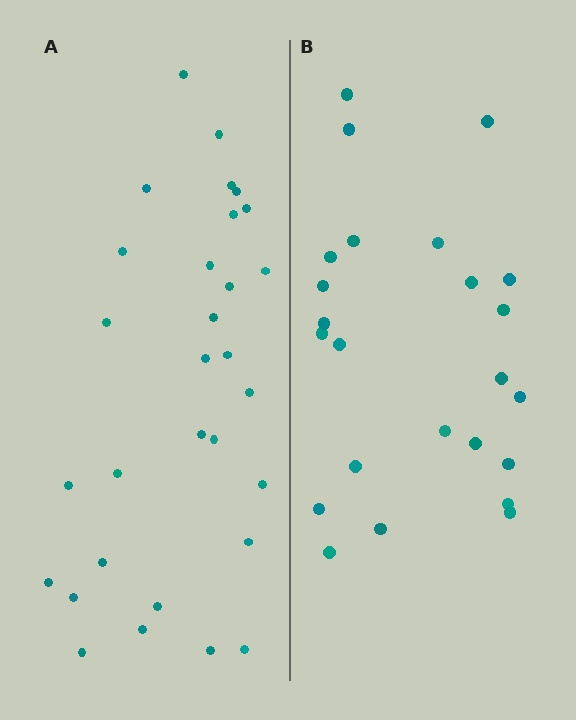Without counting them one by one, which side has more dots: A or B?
Region A (the left region) has more dots.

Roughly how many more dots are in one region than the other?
Region A has about 6 more dots than region B.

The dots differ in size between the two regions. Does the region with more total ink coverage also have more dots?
No. Region B has more total ink coverage because its dots are larger, but region A actually contains more individual dots. Total area can be misleading — the number of items is what matters here.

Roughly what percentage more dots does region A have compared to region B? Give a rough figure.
About 25% more.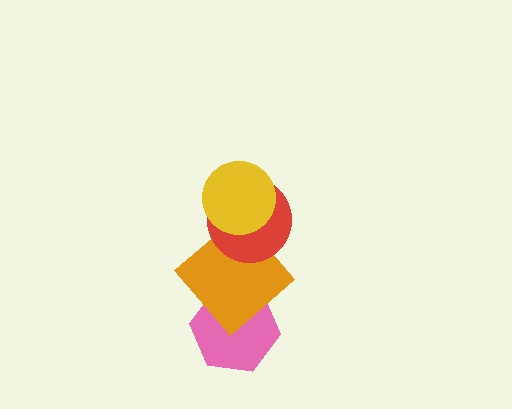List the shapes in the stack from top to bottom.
From top to bottom: the yellow circle, the red circle, the orange diamond, the pink hexagon.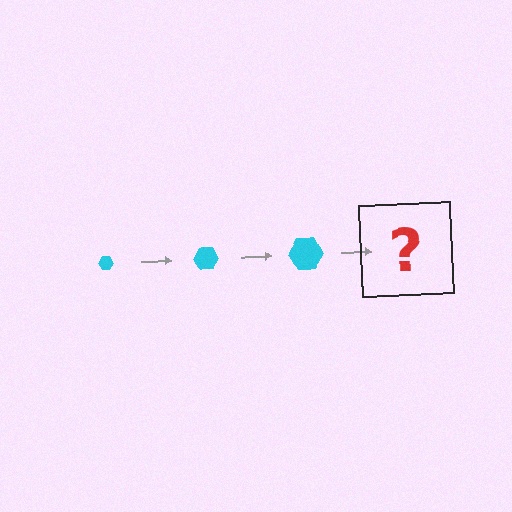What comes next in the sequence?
The next element should be a cyan hexagon, larger than the previous one.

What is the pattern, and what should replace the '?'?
The pattern is that the hexagon gets progressively larger each step. The '?' should be a cyan hexagon, larger than the previous one.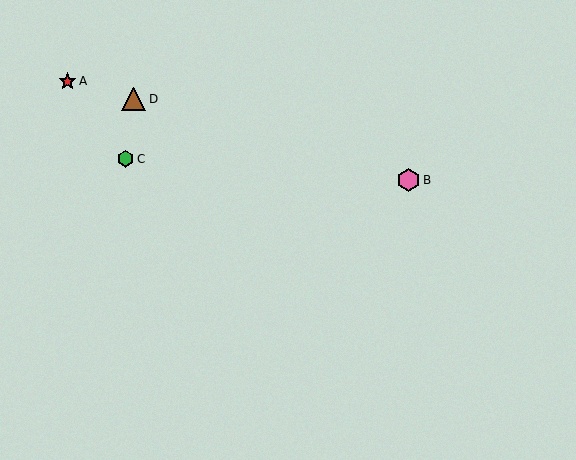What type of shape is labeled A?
Shape A is a red star.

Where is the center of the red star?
The center of the red star is at (68, 81).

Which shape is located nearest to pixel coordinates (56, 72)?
The red star (labeled A) at (68, 81) is nearest to that location.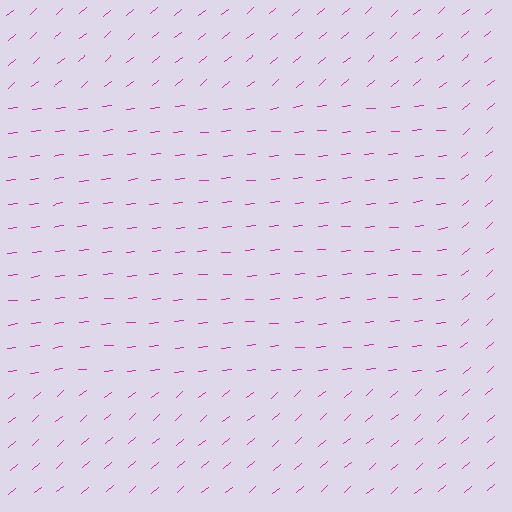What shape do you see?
I see a rectangle.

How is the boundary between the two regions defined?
The boundary is defined purely by a change in line orientation (approximately 35 degrees difference). All lines are the same color and thickness.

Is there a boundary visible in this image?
Yes, there is a texture boundary formed by a change in line orientation.